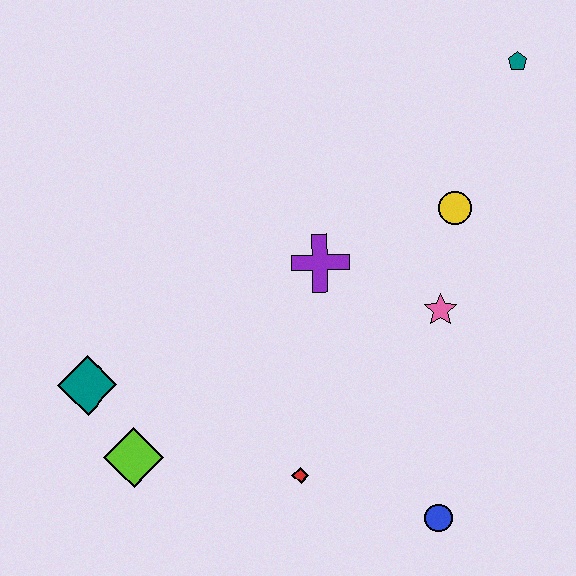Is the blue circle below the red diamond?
Yes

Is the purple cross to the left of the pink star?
Yes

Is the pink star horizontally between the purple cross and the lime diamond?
No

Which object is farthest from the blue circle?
The teal pentagon is farthest from the blue circle.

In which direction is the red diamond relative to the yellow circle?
The red diamond is below the yellow circle.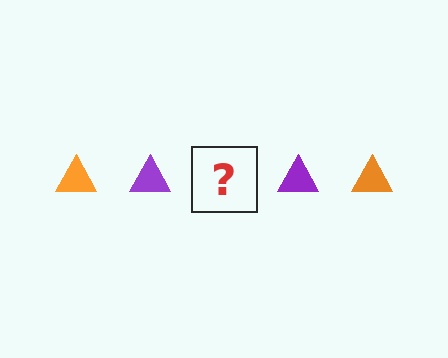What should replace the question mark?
The question mark should be replaced with an orange triangle.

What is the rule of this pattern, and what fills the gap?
The rule is that the pattern cycles through orange, purple triangles. The gap should be filled with an orange triangle.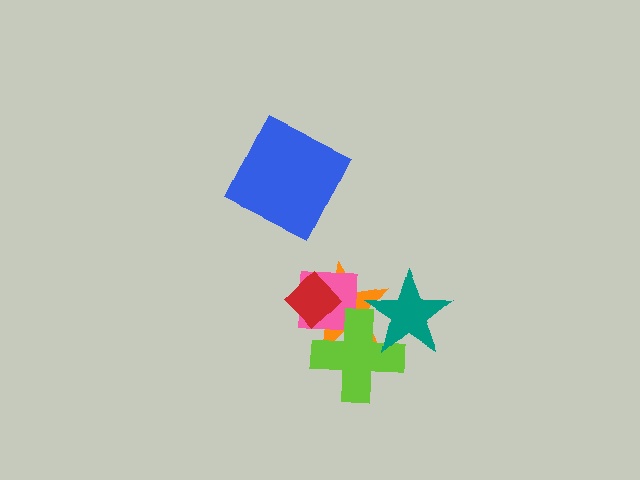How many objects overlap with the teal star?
2 objects overlap with the teal star.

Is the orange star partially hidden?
Yes, it is partially covered by another shape.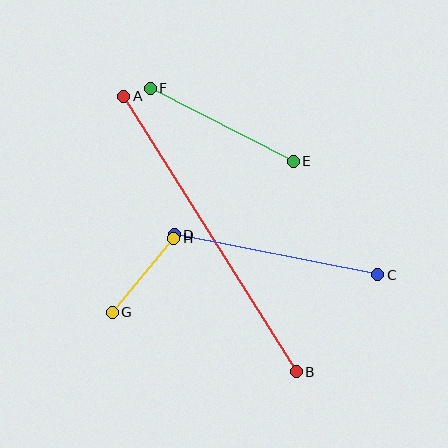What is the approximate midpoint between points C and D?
The midpoint is at approximately (276, 255) pixels.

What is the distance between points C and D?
The distance is approximately 207 pixels.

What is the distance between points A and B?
The distance is approximately 325 pixels.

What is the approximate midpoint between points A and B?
The midpoint is at approximately (210, 234) pixels.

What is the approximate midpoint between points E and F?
The midpoint is at approximately (221, 125) pixels.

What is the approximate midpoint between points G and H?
The midpoint is at approximately (143, 275) pixels.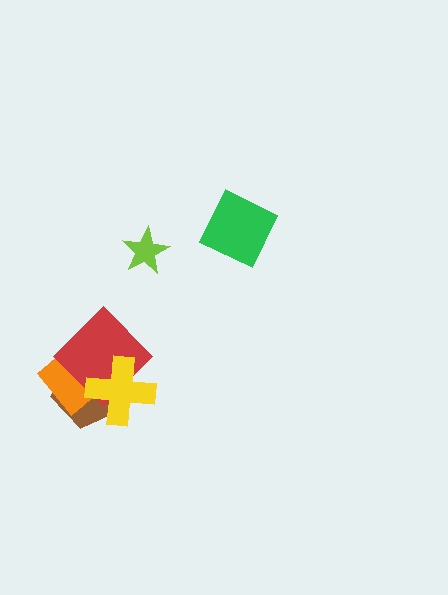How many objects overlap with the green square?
0 objects overlap with the green square.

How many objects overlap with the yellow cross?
3 objects overlap with the yellow cross.